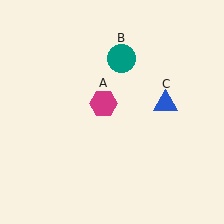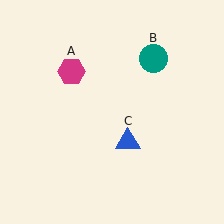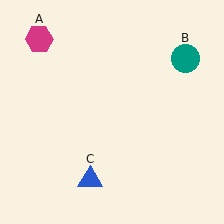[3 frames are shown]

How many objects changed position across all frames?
3 objects changed position: magenta hexagon (object A), teal circle (object B), blue triangle (object C).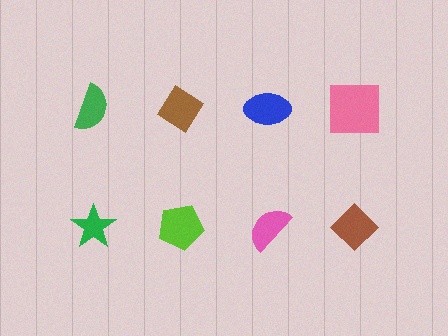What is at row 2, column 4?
A brown diamond.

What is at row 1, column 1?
A green semicircle.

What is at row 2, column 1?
A green star.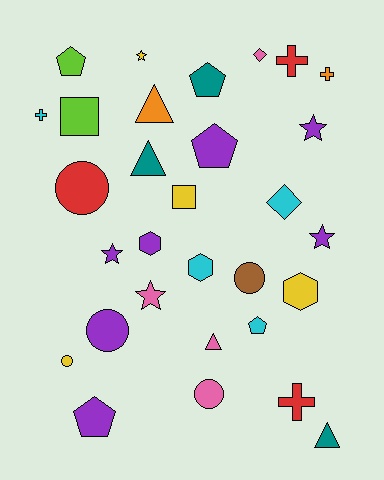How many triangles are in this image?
There are 4 triangles.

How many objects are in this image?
There are 30 objects.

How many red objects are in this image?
There are 3 red objects.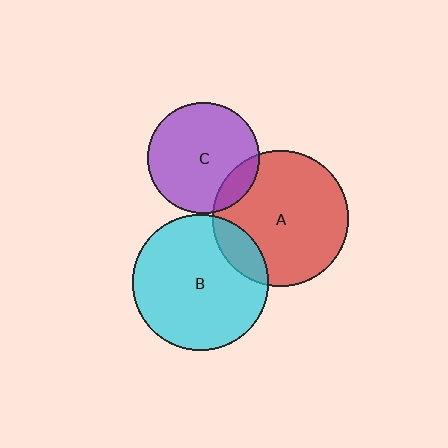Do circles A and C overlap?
Yes.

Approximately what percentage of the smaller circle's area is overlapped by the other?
Approximately 15%.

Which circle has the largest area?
Circle A (red).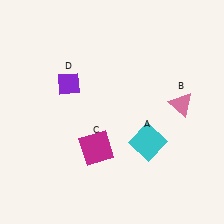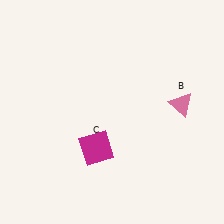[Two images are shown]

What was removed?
The cyan square (A), the purple diamond (D) were removed in Image 2.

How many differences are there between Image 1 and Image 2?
There are 2 differences between the two images.